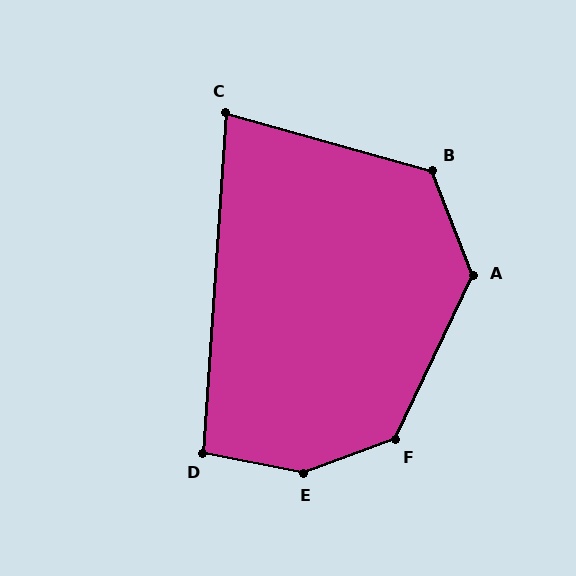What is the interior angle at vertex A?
Approximately 133 degrees (obtuse).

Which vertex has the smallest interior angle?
C, at approximately 78 degrees.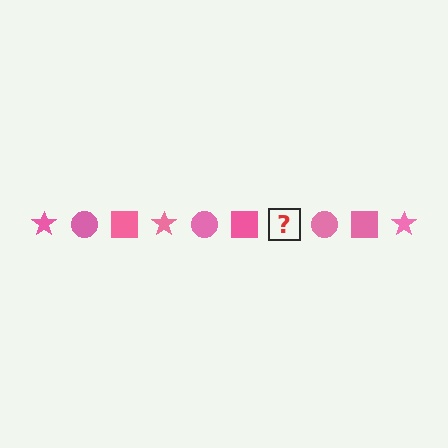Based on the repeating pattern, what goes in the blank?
The blank should be a pink star.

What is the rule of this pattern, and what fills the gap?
The rule is that the pattern cycles through star, circle, square shapes in pink. The gap should be filled with a pink star.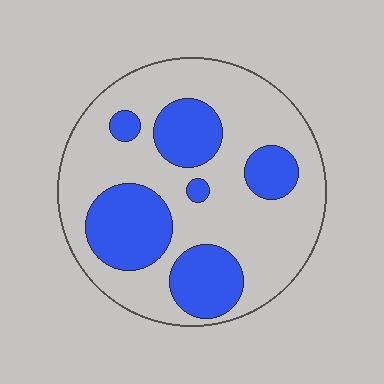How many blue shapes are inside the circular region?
6.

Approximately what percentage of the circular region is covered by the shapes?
Approximately 30%.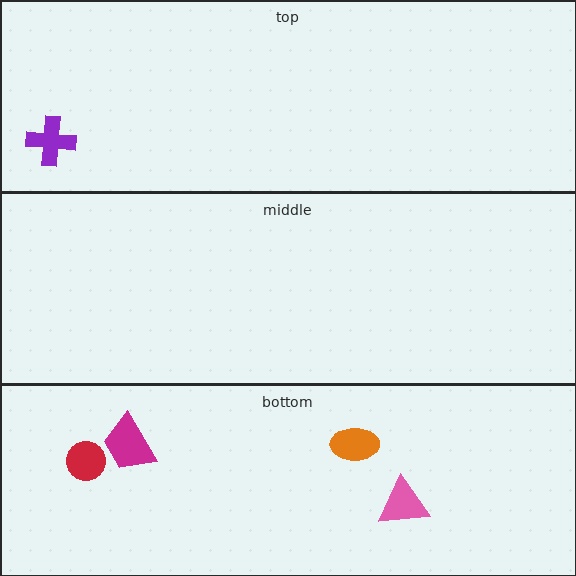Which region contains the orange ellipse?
The bottom region.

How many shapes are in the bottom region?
4.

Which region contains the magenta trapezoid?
The bottom region.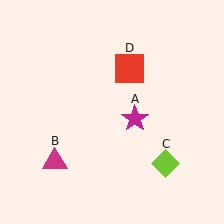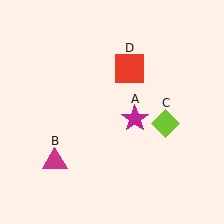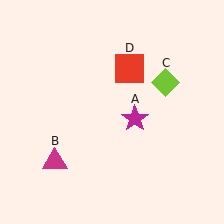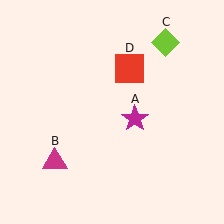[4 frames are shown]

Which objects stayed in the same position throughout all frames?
Magenta star (object A) and magenta triangle (object B) and red square (object D) remained stationary.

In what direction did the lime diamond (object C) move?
The lime diamond (object C) moved up.